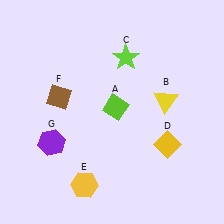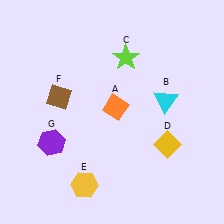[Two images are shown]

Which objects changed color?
A changed from lime to orange. B changed from yellow to cyan.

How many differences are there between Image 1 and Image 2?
There are 2 differences between the two images.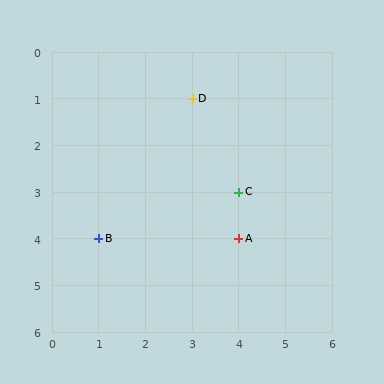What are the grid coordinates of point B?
Point B is at grid coordinates (1, 4).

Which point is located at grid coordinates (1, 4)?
Point B is at (1, 4).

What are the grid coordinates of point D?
Point D is at grid coordinates (3, 1).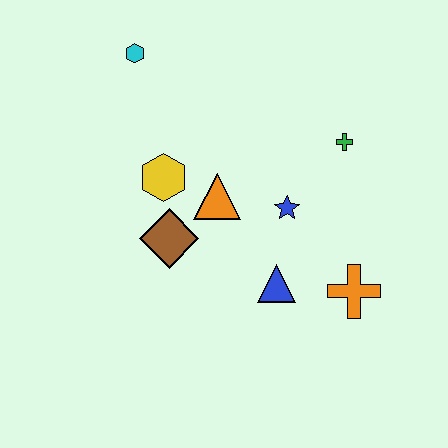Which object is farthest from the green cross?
The cyan hexagon is farthest from the green cross.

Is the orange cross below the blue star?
Yes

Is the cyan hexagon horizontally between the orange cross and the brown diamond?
No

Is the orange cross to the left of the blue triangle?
No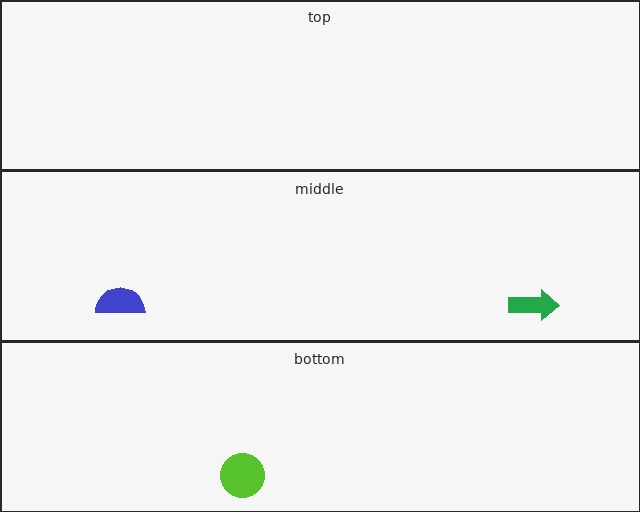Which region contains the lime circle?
The bottom region.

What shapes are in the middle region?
The blue semicircle, the green arrow.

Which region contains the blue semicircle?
The middle region.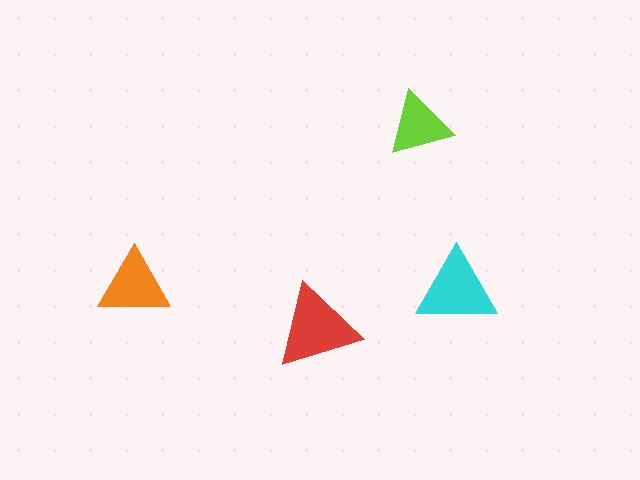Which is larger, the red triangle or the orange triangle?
The red one.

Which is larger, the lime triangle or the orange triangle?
The orange one.